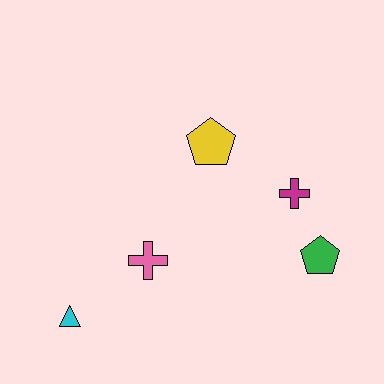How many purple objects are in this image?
There are no purple objects.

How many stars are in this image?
There are no stars.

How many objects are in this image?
There are 5 objects.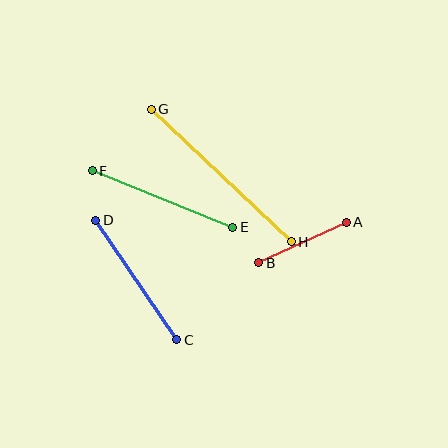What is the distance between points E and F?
The distance is approximately 152 pixels.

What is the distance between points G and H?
The distance is approximately 193 pixels.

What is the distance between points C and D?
The distance is approximately 144 pixels.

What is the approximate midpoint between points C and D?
The midpoint is at approximately (136, 280) pixels.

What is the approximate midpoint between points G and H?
The midpoint is at approximately (221, 175) pixels.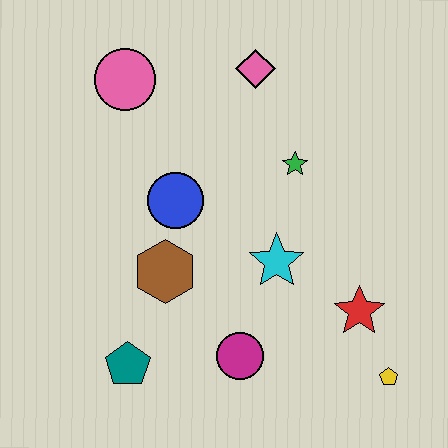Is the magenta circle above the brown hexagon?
No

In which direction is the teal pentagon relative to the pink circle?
The teal pentagon is below the pink circle.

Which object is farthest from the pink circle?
The yellow pentagon is farthest from the pink circle.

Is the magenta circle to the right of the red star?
No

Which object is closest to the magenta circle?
The cyan star is closest to the magenta circle.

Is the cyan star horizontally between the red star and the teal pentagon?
Yes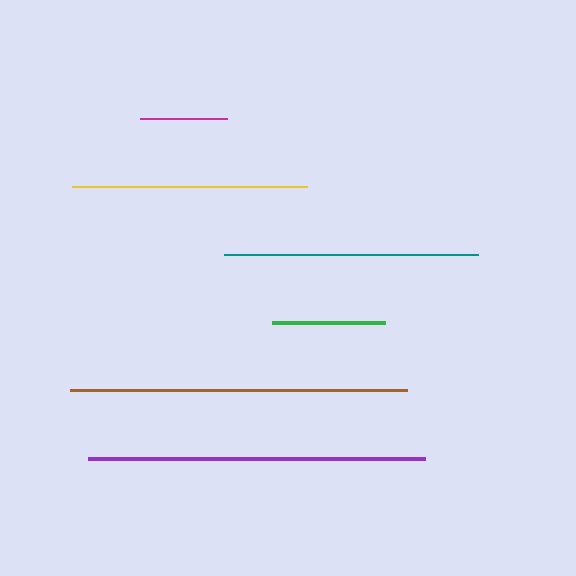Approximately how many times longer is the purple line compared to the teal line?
The purple line is approximately 1.3 times the length of the teal line.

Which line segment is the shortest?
The magenta line is the shortest at approximately 87 pixels.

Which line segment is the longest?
The purple line is the longest at approximately 337 pixels.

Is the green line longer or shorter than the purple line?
The purple line is longer than the green line.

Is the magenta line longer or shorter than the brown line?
The brown line is longer than the magenta line.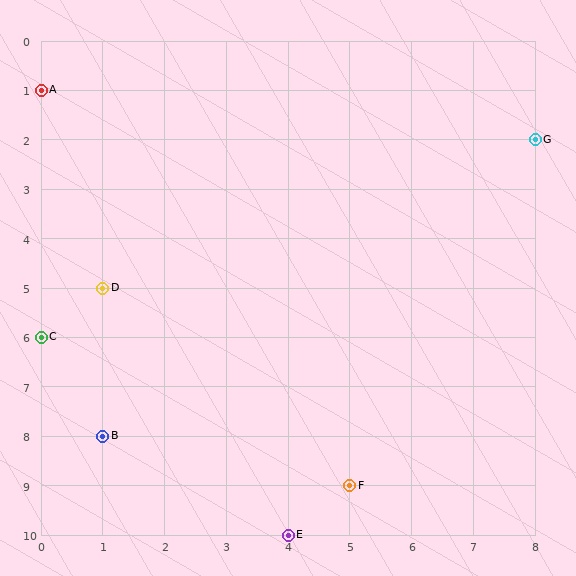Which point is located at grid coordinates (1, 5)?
Point D is at (1, 5).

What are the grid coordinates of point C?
Point C is at grid coordinates (0, 6).